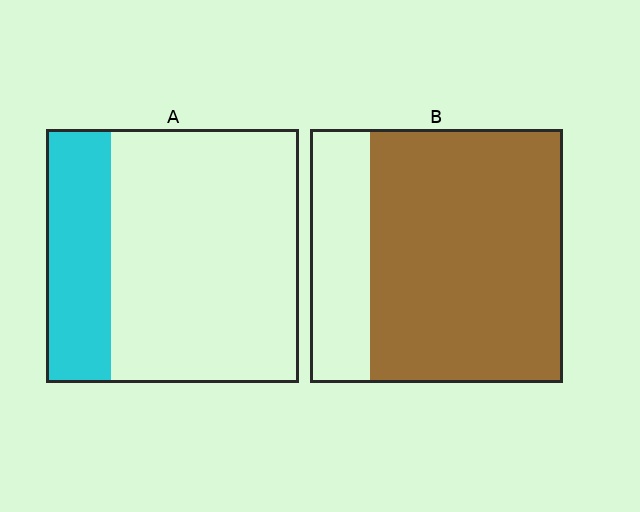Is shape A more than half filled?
No.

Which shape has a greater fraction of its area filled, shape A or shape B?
Shape B.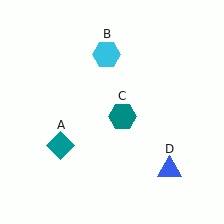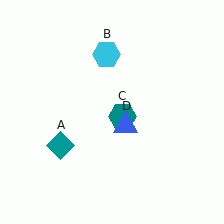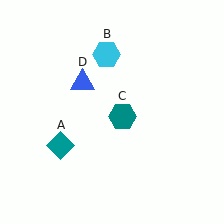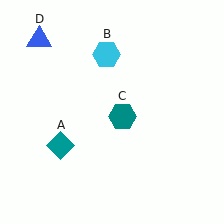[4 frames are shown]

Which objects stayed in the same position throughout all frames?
Teal diamond (object A) and cyan hexagon (object B) and teal hexagon (object C) remained stationary.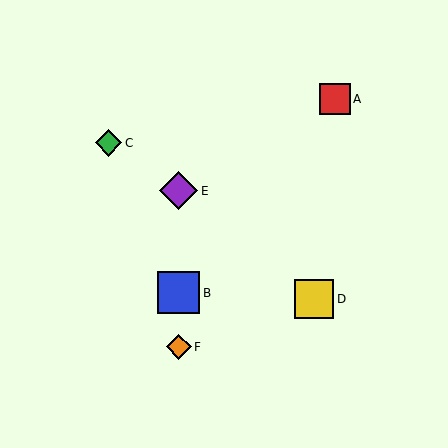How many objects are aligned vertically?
3 objects (B, E, F) are aligned vertically.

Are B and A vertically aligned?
No, B is at x≈179 and A is at x≈335.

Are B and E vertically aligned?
Yes, both are at x≈179.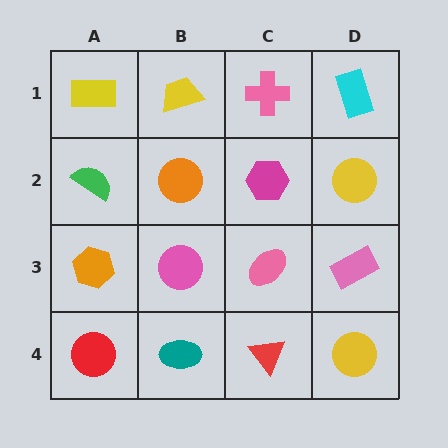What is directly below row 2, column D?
A pink rectangle.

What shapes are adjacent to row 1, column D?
A yellow circle (row 2, column D), a pink cross (row 1, column C).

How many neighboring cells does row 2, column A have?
3.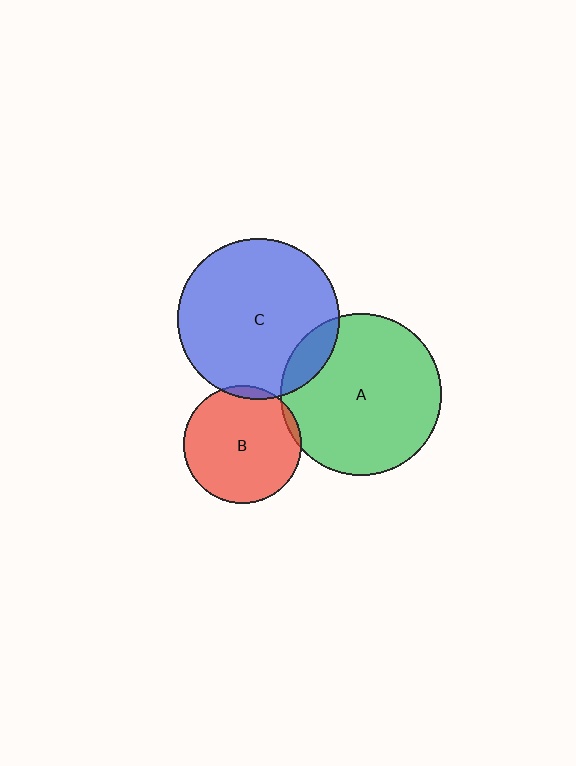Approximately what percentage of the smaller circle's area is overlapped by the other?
Approximately 10%.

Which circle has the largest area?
Circle A (green).